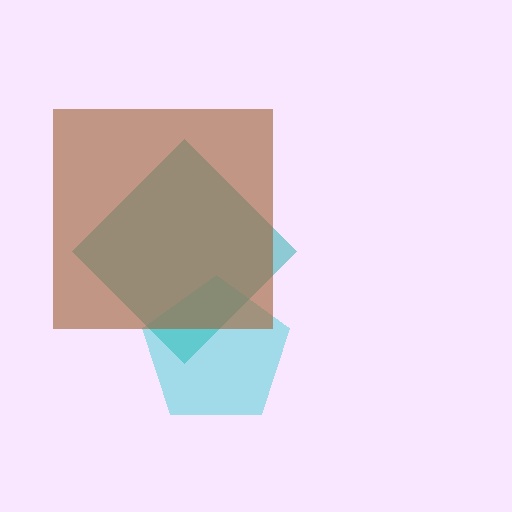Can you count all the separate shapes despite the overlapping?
Yes, there are 3 separate shapes.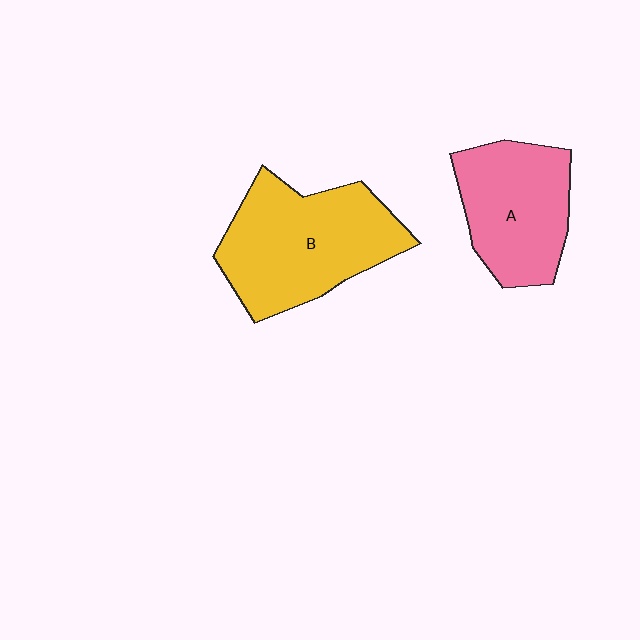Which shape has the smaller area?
Shape A (pink).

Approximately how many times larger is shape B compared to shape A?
Approximately 1.3 times.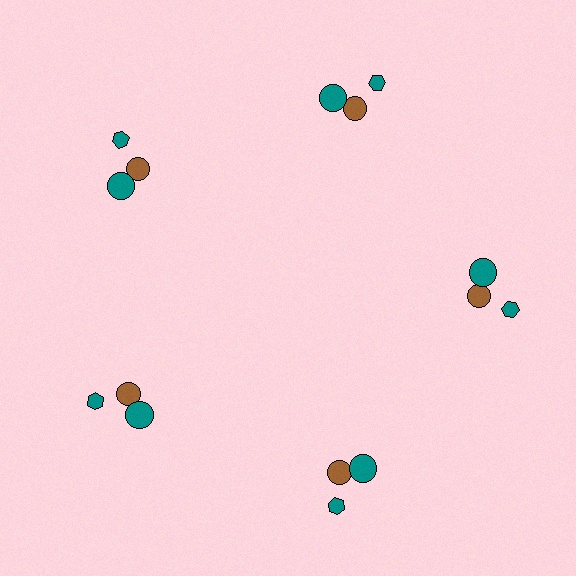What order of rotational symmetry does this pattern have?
This pattern has 5-fold rotational symmetry.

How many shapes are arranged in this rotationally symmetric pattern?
There are 15 shapes, arranged in 5 groups of 3.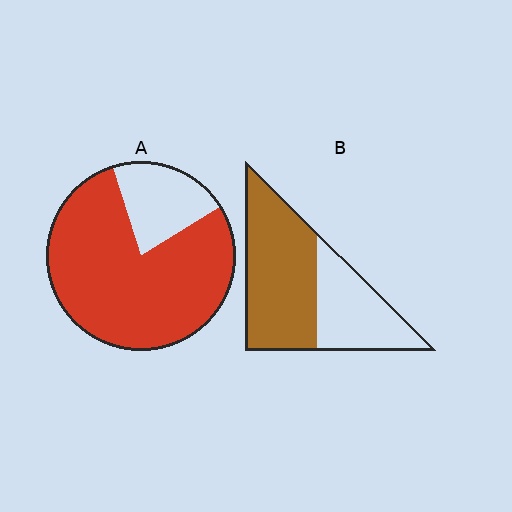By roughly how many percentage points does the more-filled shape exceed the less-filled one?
By roughly 20 percentage points (A over B).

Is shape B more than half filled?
Yes.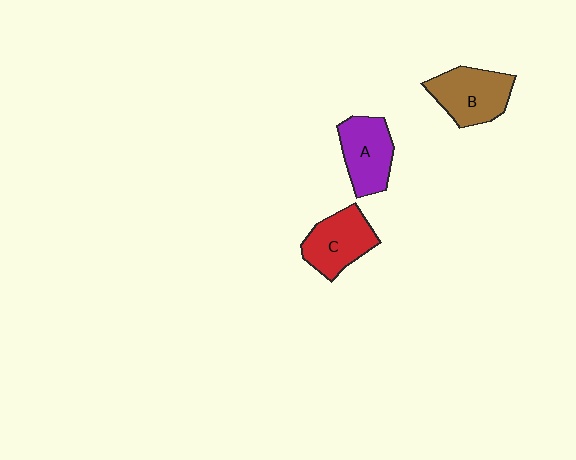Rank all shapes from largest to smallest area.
From largest to smallest: B (brown), C (red), A (purple).